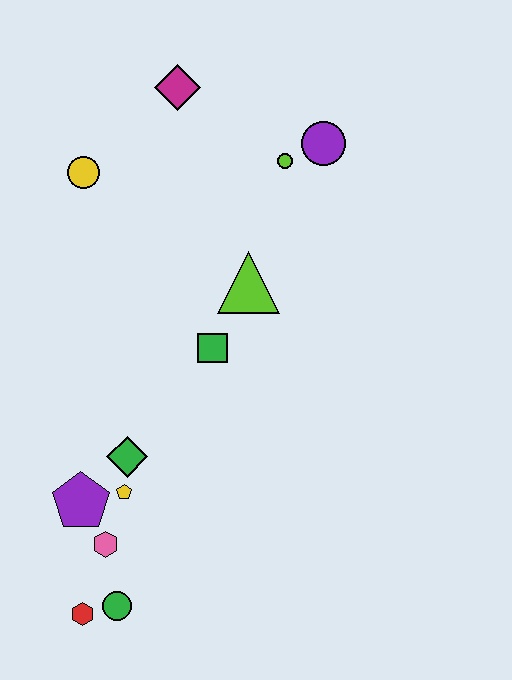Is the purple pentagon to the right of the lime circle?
No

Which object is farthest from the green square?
The red hexagon is farthest from the green square.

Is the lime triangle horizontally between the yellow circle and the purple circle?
Yes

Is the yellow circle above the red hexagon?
Yes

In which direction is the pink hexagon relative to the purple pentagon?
The pink hexagon is below the purple pentagon.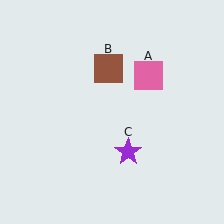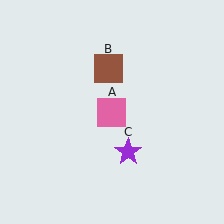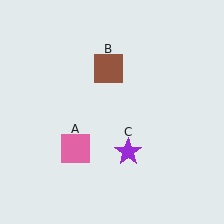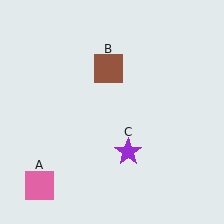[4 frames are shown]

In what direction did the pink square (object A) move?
The pink square (object A) moved down and to the left.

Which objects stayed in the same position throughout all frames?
Brown square (object B) and purple star (object C) remained stationary.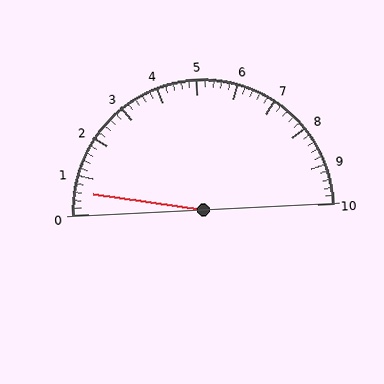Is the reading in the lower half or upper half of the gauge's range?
The reading is in the lower half of the range (0 to 10).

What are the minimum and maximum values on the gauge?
The gauge ranges from 0 to 10.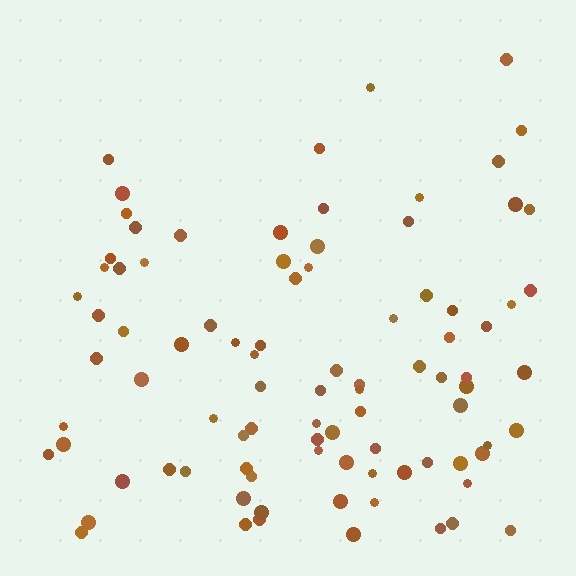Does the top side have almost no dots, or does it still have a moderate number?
Still a moderate number, just noticeably fewer than the bottom.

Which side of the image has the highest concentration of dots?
The bottom.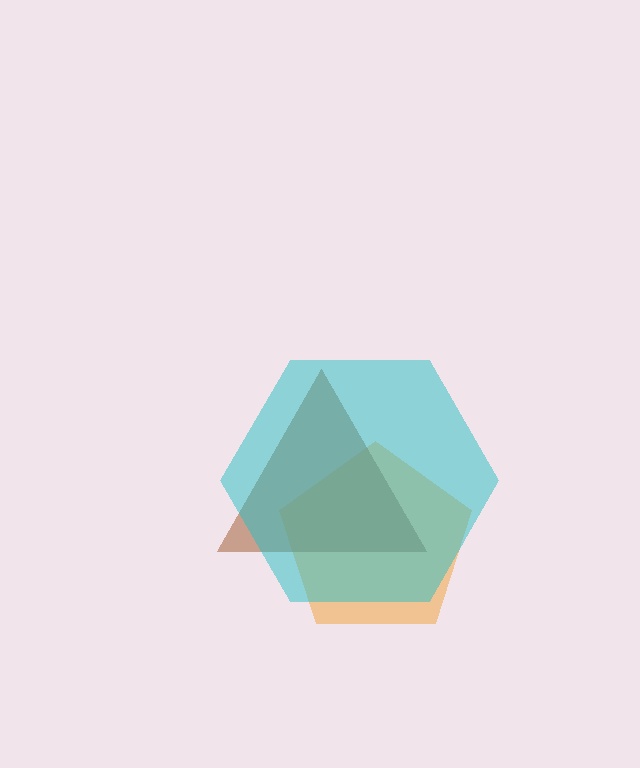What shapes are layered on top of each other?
The layered shapes are: an orange pentagon, a brown triangle, a cyan hexagon.